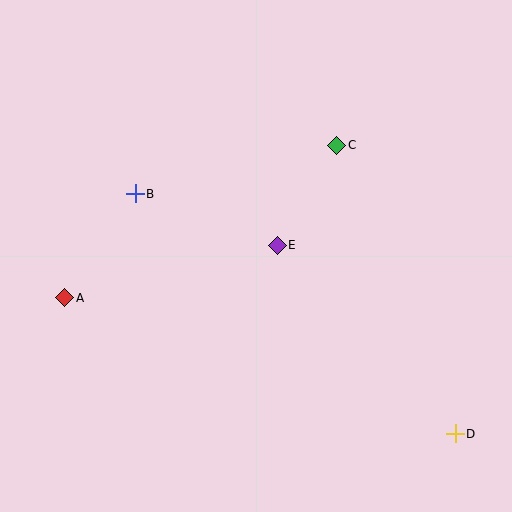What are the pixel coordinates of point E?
Point E is at (277, 245).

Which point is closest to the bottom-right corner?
Point D is closest to the bottom-right corner.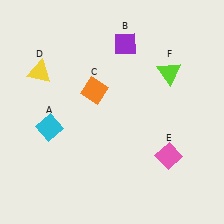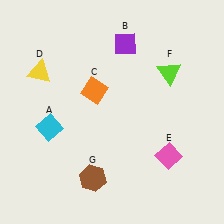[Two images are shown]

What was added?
A brown hexagon (G) was added in Image 2.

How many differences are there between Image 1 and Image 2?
There is 1 difference between the two images.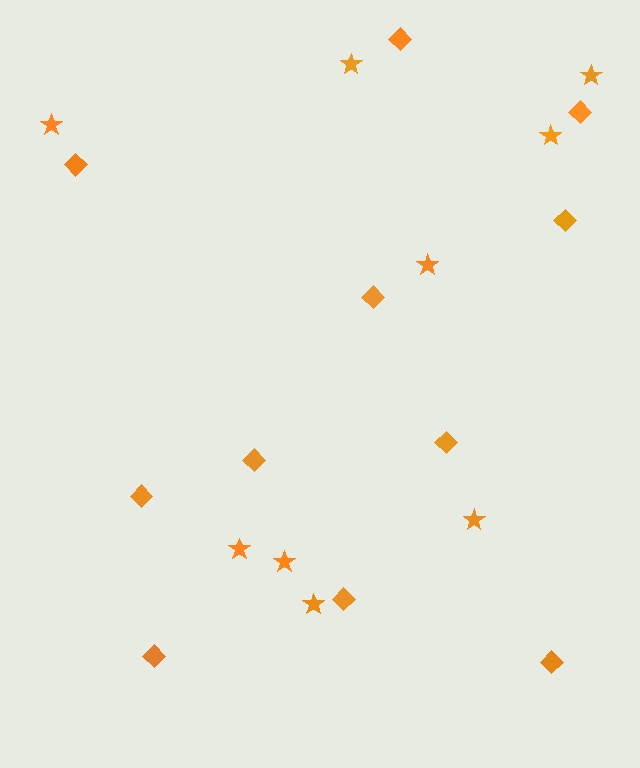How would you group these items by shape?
There are 2 groups: one group of diamonds (11) and one group of stars (9).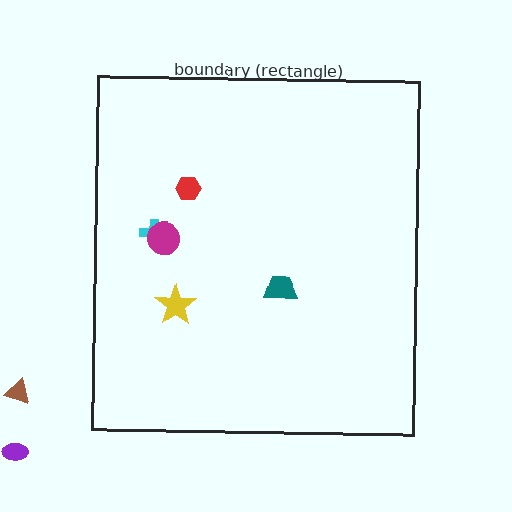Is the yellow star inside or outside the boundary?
Inside.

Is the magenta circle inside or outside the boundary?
Inside.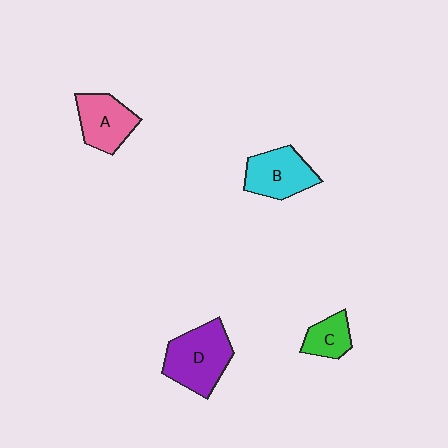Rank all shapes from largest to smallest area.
From largest to smallest: D (purple), B (cyan), A (pink), C (green).